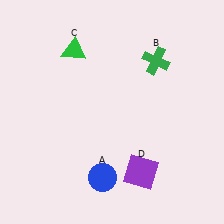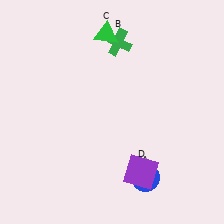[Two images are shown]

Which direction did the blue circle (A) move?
The blue circle (A) moved right.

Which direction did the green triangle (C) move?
The green triangle (C) moved right.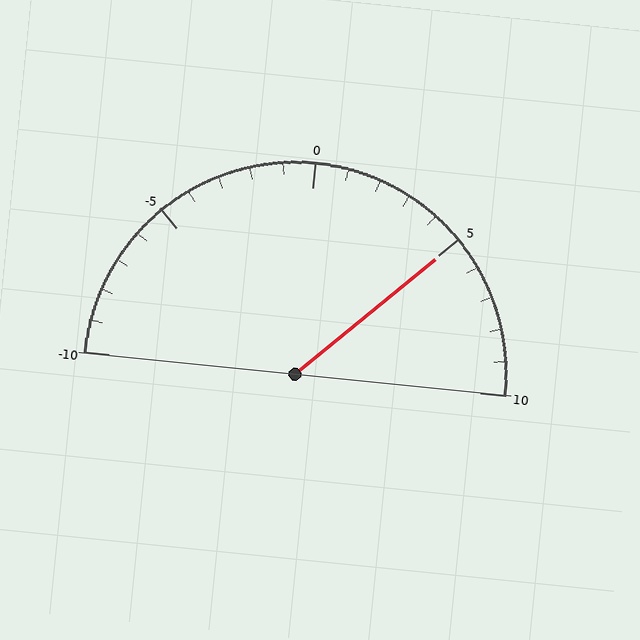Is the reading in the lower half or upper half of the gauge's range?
The reading is in the upper half of the range (-10 to 10).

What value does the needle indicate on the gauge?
The needle indicates approximately 5.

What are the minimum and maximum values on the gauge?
The gauge ranges from -10 to 10.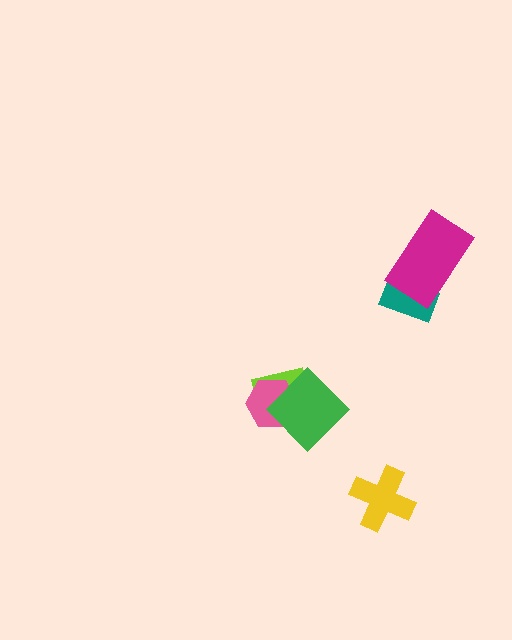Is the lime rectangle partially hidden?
Yes, it is partially covered by another shape.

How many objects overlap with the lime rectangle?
2 objects overlap with the lime rectangle.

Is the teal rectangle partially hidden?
Yes, it is partially covered by another shape.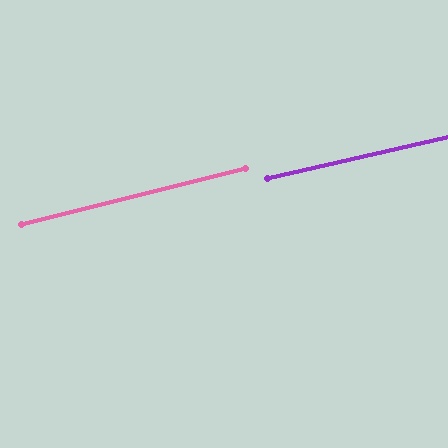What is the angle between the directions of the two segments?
Approximately 1 degree.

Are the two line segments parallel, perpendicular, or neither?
Parallel — their directions differ by only 1.1°.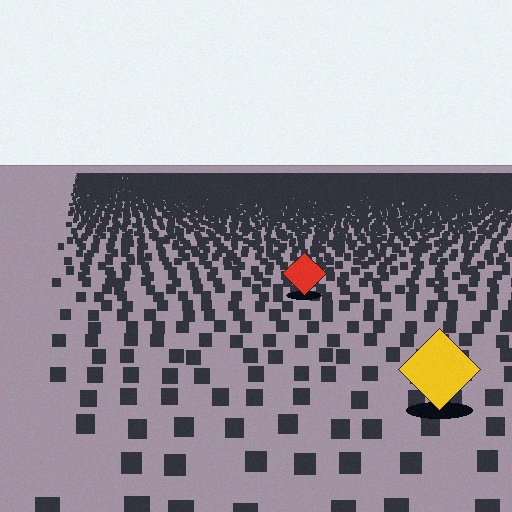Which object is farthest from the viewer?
The red diamond is farthest from the viewer. It appears smaller and the ground texture around it is denser.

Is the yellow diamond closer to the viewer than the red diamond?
Yes. The yellow diamond is closer — you can tell from the texture gradient: the ground texture is coarser near it.